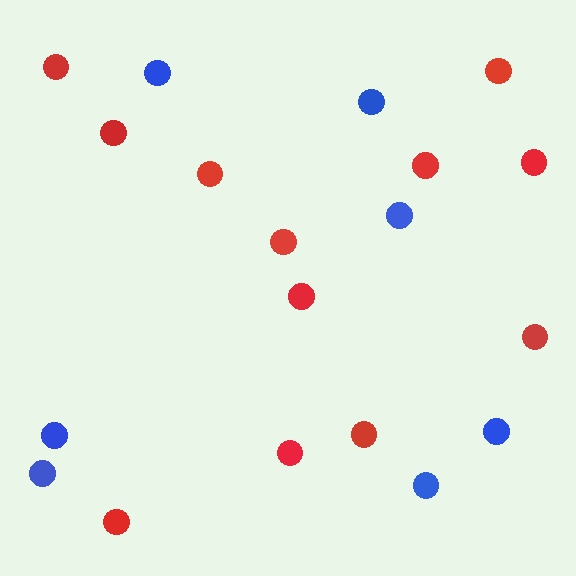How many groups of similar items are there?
There are 2 groups: one group of blue circles (7) and one group of red circles (12).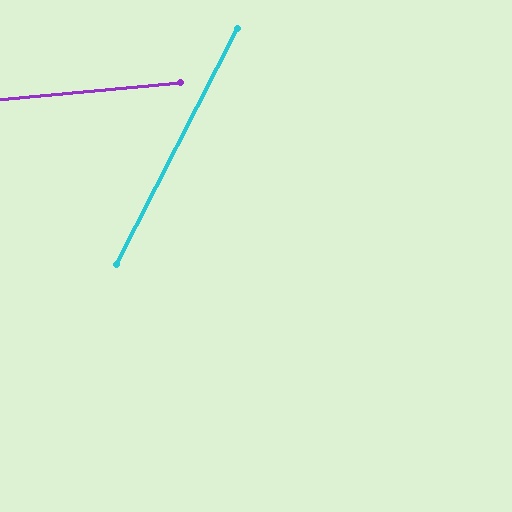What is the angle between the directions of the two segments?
Approximately 58 degrees.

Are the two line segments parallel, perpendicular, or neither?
Neither parallel nor perpendicular — they differ by about 58°.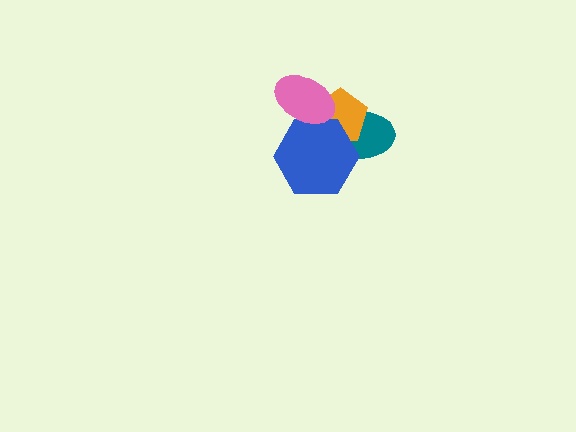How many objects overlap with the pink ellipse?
2 objects overlap with the pink ellipse.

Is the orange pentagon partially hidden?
Yes, it is partially covered by another shape.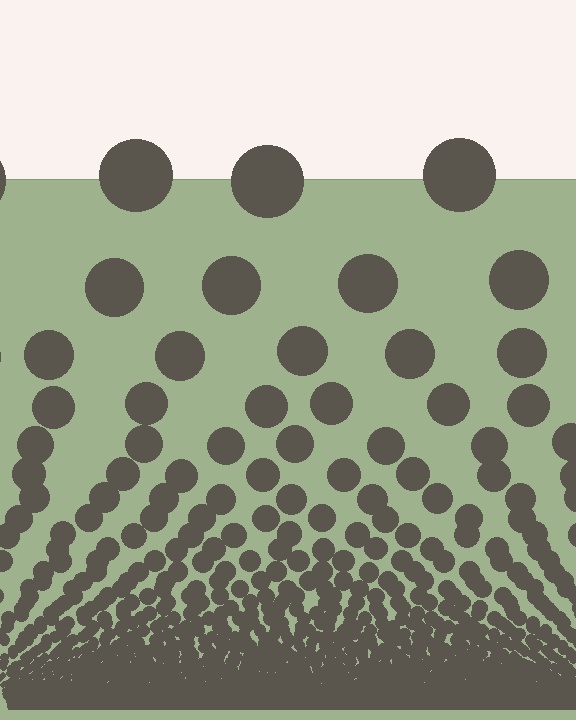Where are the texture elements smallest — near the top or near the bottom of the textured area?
Near the bottom.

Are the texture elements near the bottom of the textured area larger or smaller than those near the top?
Smaller. The gradient is inverted — elements near the bottom are smaller and denser.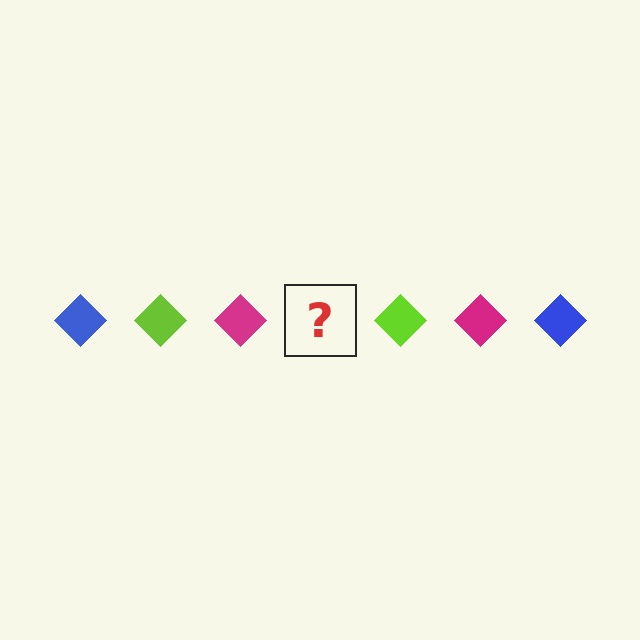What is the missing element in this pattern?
The missing element is a blue diamond.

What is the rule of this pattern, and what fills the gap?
The rule is that the pattern cycles through blue, lime, magenta diamonds. The gap should be filled with a blue diamond.